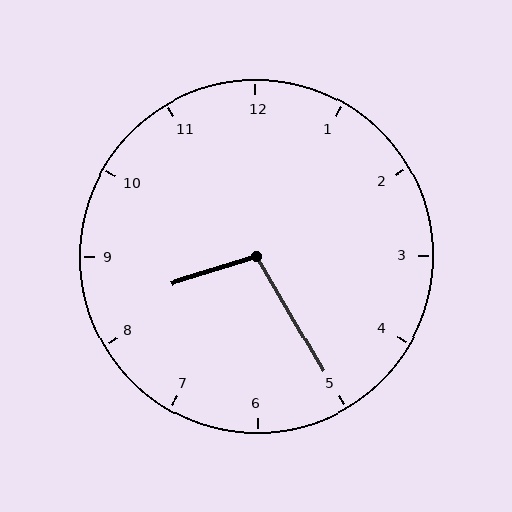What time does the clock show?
8:25.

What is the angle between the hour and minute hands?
Approximately 102 degrees.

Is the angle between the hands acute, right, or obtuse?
It is obtuse.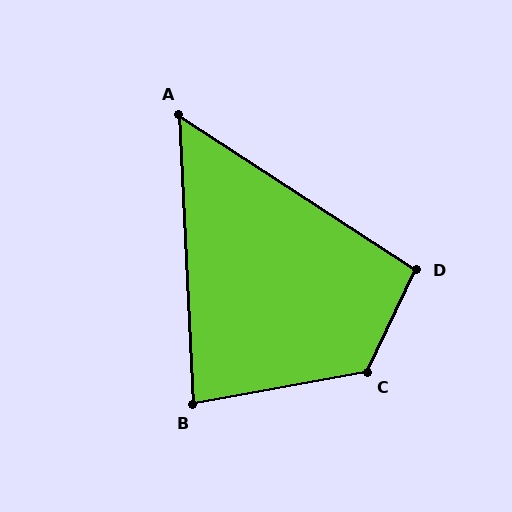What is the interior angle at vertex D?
Approximately 98 degrees (obtuse).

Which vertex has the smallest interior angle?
A, at approximately 54 degrees.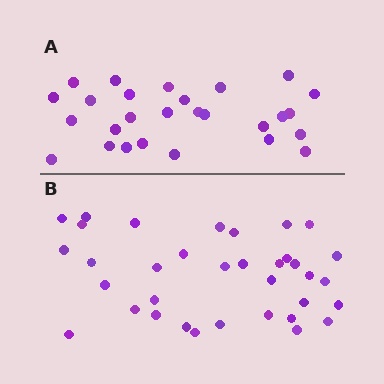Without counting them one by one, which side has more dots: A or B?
Region B (the bottom region) has more dots.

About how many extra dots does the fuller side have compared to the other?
Region B has roughly 8 or so more dots than region A.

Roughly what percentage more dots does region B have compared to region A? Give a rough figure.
About 30% more.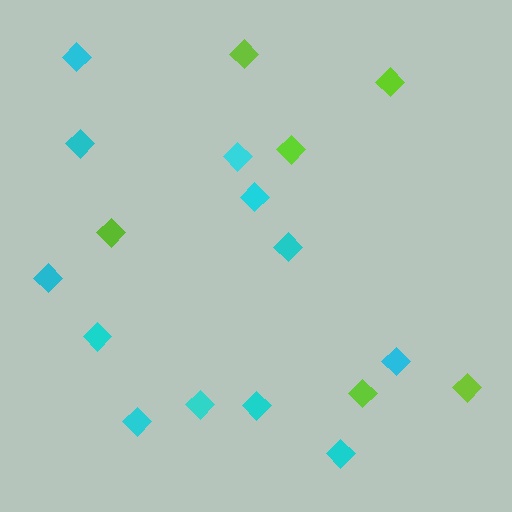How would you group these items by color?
There are 2 groups: one group of lime diamonds (6) and one group of cyan diamonds (12).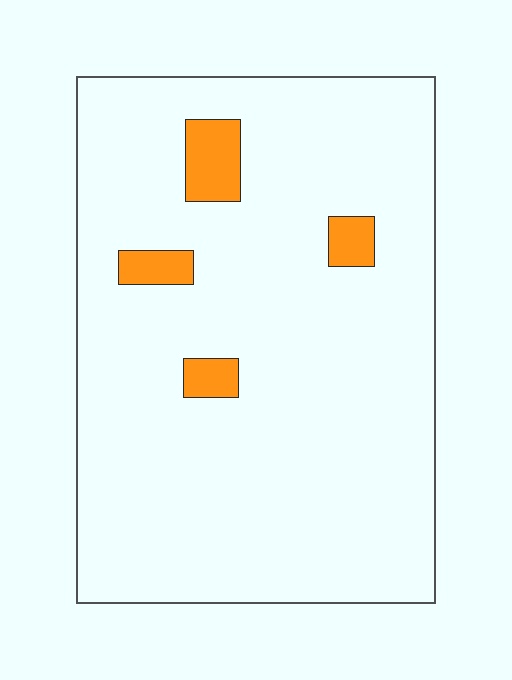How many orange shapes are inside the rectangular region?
4.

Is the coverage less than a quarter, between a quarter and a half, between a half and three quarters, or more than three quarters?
Less than a quarter.